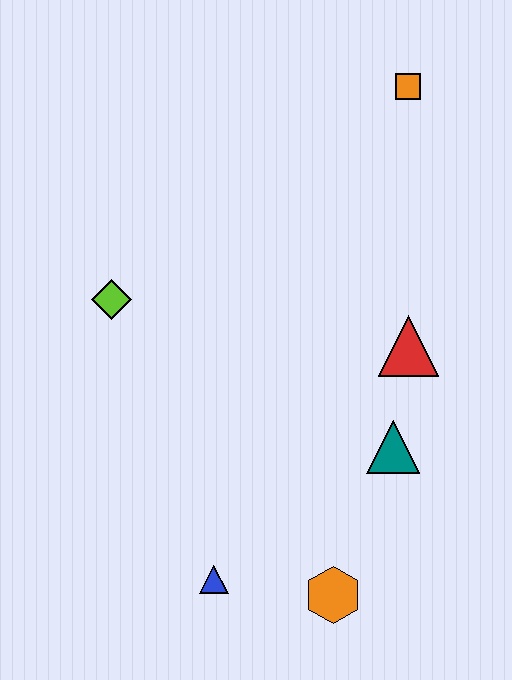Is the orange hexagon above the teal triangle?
No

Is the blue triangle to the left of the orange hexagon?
Yes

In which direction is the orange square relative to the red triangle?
The orange square is above the red triangle.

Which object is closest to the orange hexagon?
The blue triangle is closest to the orange hexagon.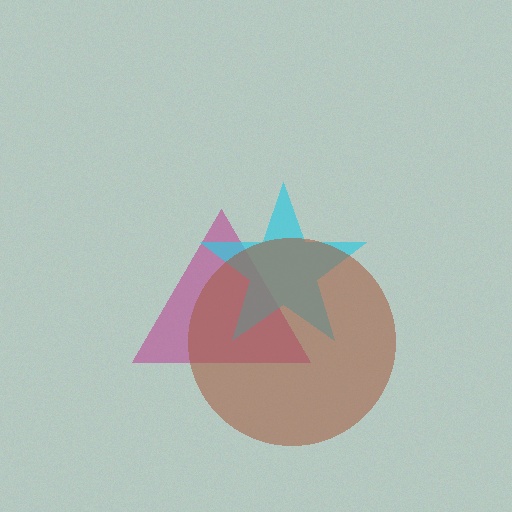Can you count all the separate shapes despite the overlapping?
Yes, there are 3 separate shapes.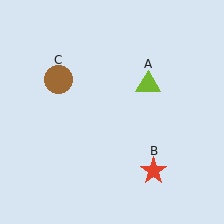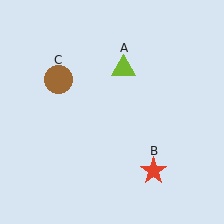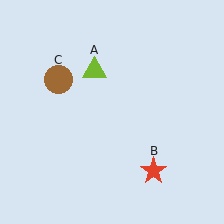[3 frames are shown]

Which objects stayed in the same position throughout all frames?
Red star (object B) and brown circle (object C) remained stationary.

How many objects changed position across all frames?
1 object changed position: lime triangle (object A).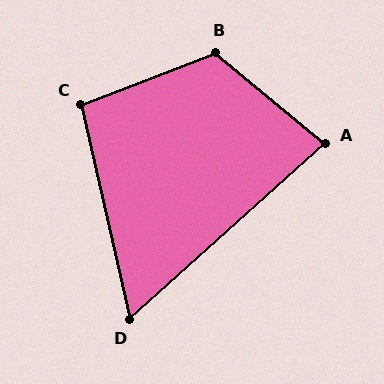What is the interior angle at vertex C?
Approximately 98 degrees (obtuse).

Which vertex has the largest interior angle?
B, at approximately 119 degrees.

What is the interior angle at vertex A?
Approximately 82 degrees (acute).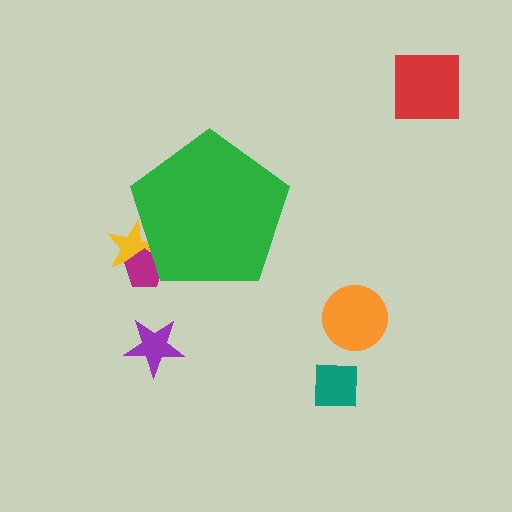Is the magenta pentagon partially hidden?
Yes, the magenta pentagon is partially hidden behind the green pentagon.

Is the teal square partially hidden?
No, the teal square is fully visible.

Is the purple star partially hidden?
No, the purple star is fully visible.